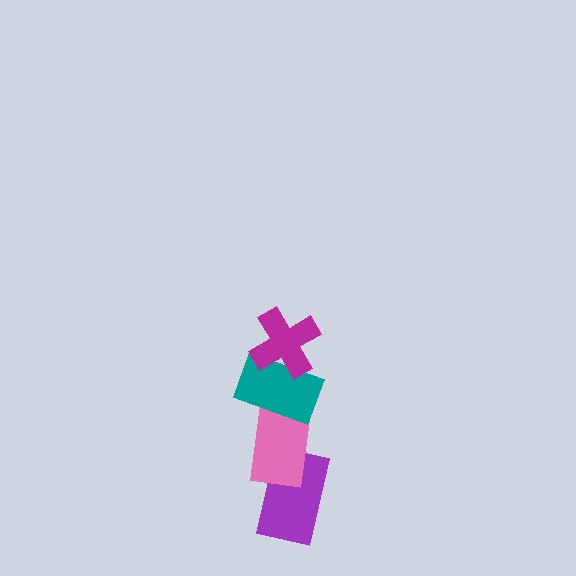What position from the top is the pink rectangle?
The pink rectangle is 3rd from the top.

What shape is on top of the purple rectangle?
The pink rectangle is on top of the purple rectangle.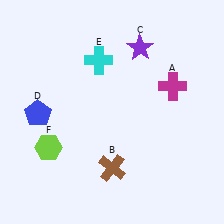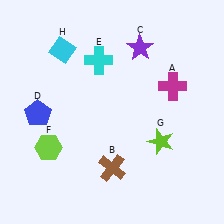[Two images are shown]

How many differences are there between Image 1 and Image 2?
There are 2 differences between the two images.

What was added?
A lime star (G), a cyan diamond (H) were added in Image 2.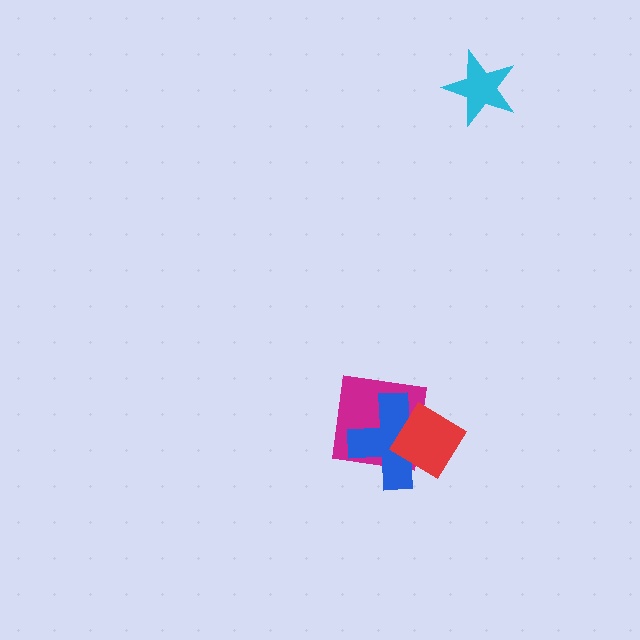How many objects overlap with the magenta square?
2 objects overlap with the magenta square.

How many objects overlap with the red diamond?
2 objects overlap with the red diamond.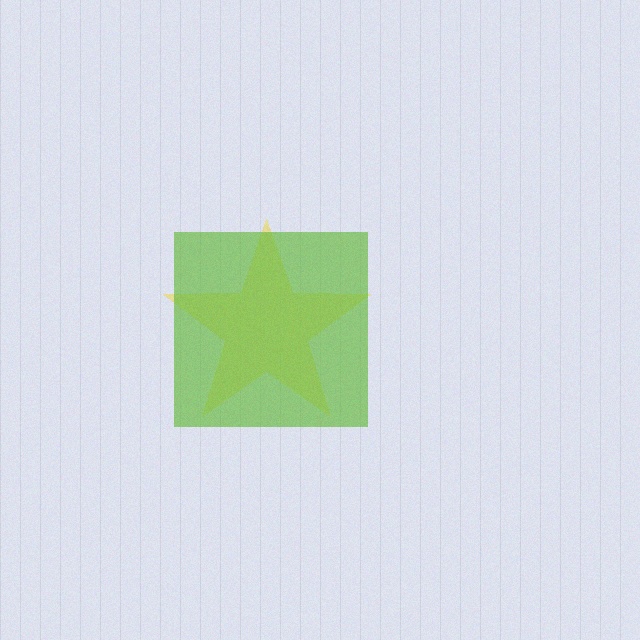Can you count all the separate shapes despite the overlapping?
Yes, there are 2 separate shapes.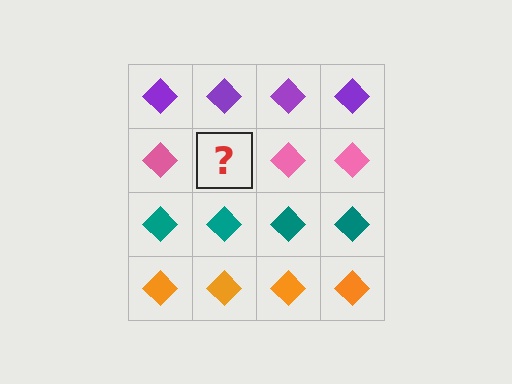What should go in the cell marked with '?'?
The missing cell should contain a pink diamond.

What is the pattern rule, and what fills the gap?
The rule is that each row has a consistent color. The gap should be filled with a pink diamond.